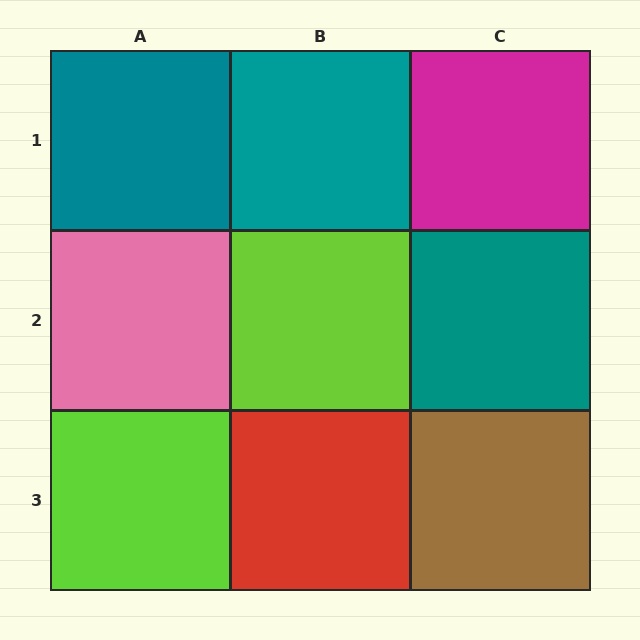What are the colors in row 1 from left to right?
Teal, teal, magenta.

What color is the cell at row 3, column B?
Red.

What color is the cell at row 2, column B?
Lime.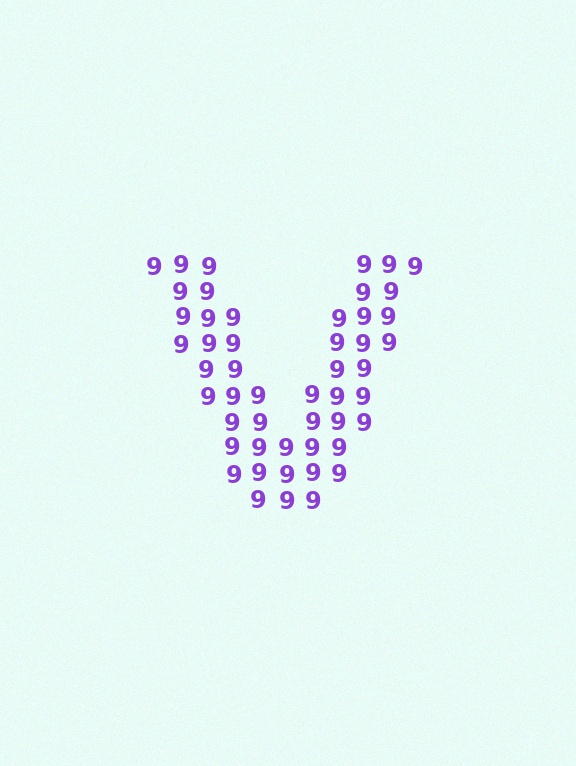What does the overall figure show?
The overall figure shows the letter V.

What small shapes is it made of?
It is made of small digit 9's.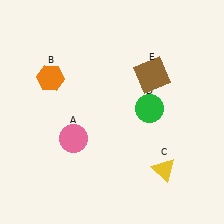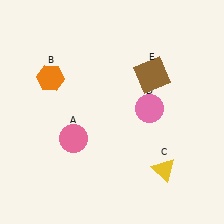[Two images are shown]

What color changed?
The circle (D) changed from green in Image 1 to pink in Image 2.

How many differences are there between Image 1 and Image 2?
There is 1 difference between the two images.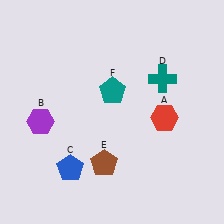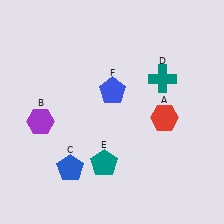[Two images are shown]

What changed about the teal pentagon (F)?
In Image 1, F is teal. In Image 2, it changed to blue.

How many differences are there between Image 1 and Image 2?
There are 2 differences between the two images.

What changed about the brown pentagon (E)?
In Image 1, E is brown. In Image 2, it changed to teal.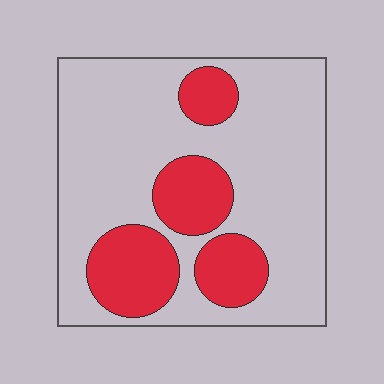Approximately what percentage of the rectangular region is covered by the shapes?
Approximately 25%.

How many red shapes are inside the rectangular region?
4.